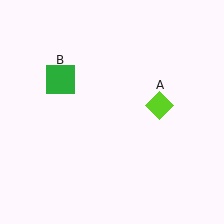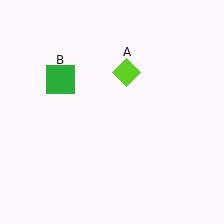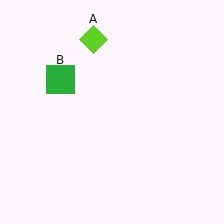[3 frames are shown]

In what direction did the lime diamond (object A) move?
The lime diamond (object A) moved up and to the left.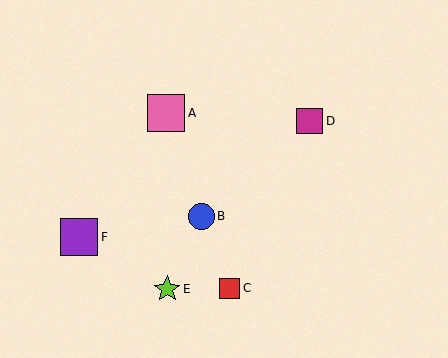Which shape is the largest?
The pink square (labeled A) is the largest.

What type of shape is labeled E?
Shape E is a lime star.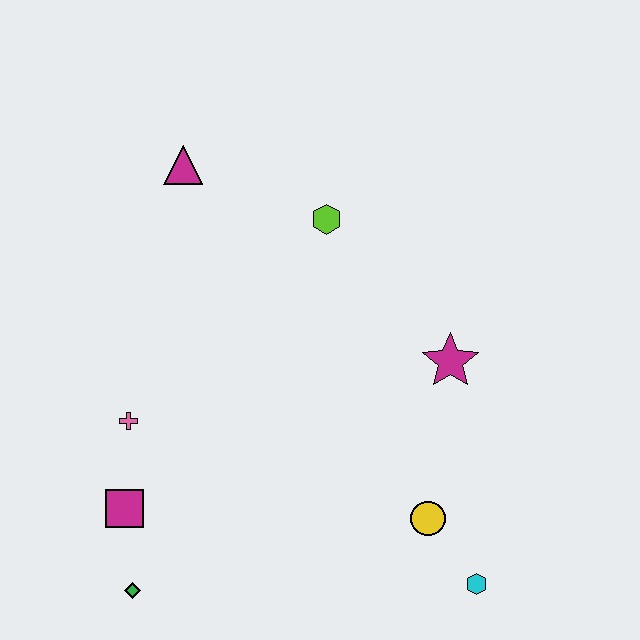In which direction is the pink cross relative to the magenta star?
The pink cross is to the left of the magenta star.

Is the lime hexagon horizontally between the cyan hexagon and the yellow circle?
No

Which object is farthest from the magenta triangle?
The cyan hexagon is farthest from the magenta triangle.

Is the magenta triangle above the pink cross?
Yes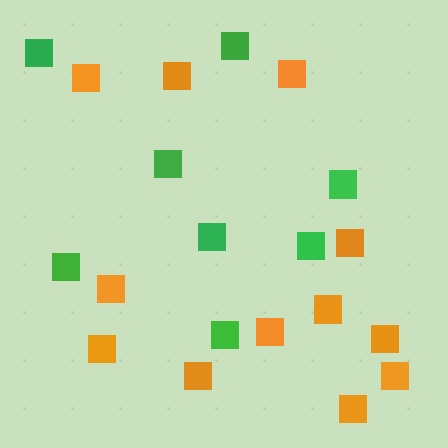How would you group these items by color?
There are 2 groups: one group of orange squares (12) and one group of green squares (8).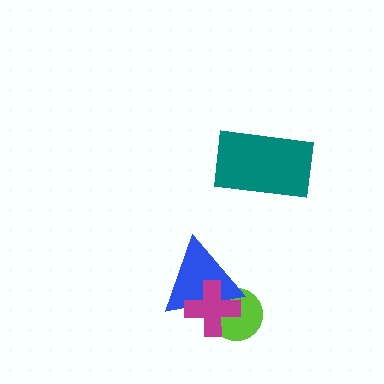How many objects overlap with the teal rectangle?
0 objects overlap with the teal rectangle.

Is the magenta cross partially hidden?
No, no other shape covers it.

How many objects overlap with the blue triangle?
2 objects overlap with the blue triangle.